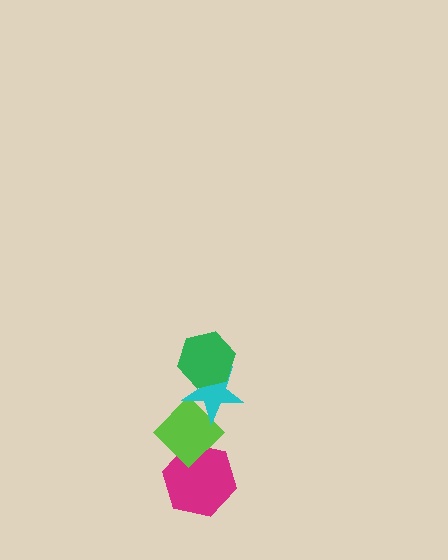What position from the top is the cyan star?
The cyan star is 2nd from the top.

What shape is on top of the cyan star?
The green hexagon is on top of the cyan star.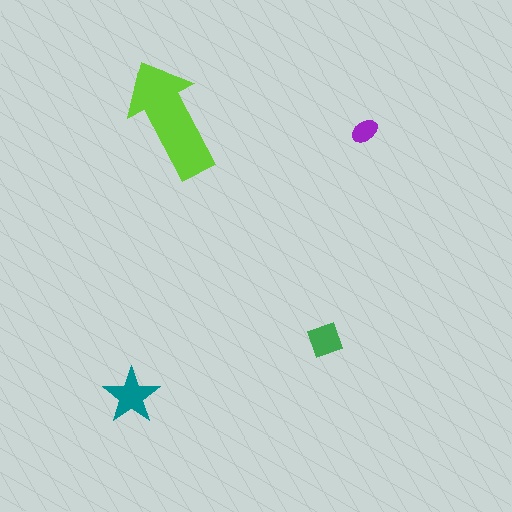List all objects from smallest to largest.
The purple ellipse, the green square, the teal star, the lime arrow.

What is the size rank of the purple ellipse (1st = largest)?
4th.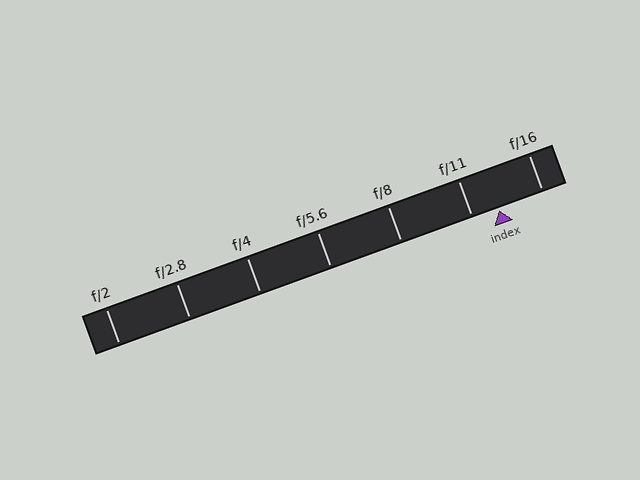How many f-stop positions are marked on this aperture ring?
There are 7 f-stop positions marked.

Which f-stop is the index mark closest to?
The index mark is closest to f/11.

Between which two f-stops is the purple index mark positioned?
The index mark is between f/11 and f/16.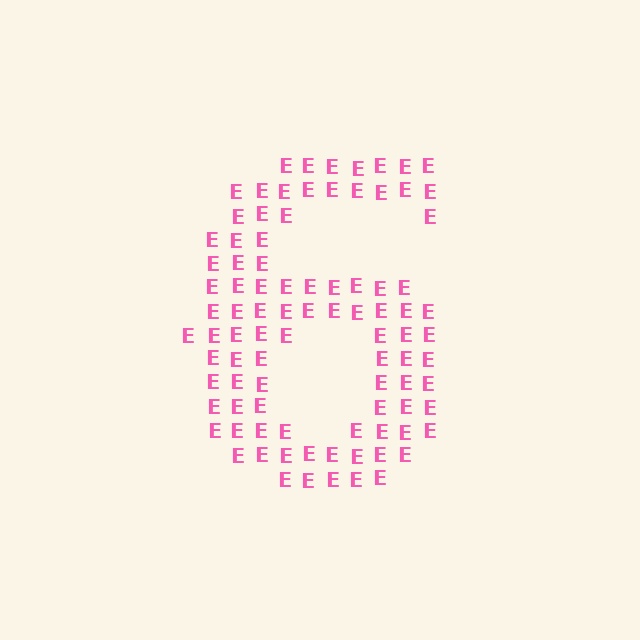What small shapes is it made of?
It is made of small letter E's.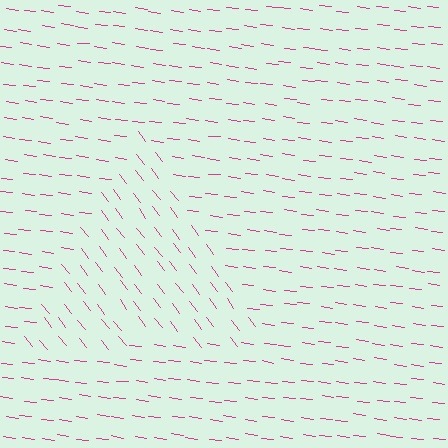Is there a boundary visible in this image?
Yes, there is a texture boundary formed by a change in line orientation.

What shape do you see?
I see a triangle.